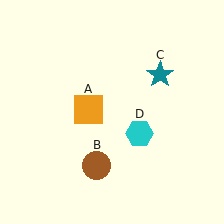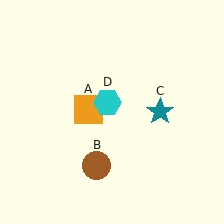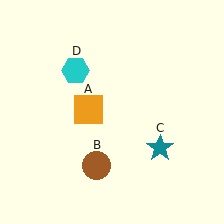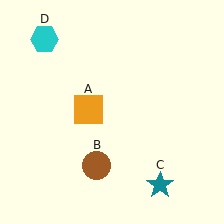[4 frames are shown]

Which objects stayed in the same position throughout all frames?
Orange square (object A) and brown circle (object B) remained stationary.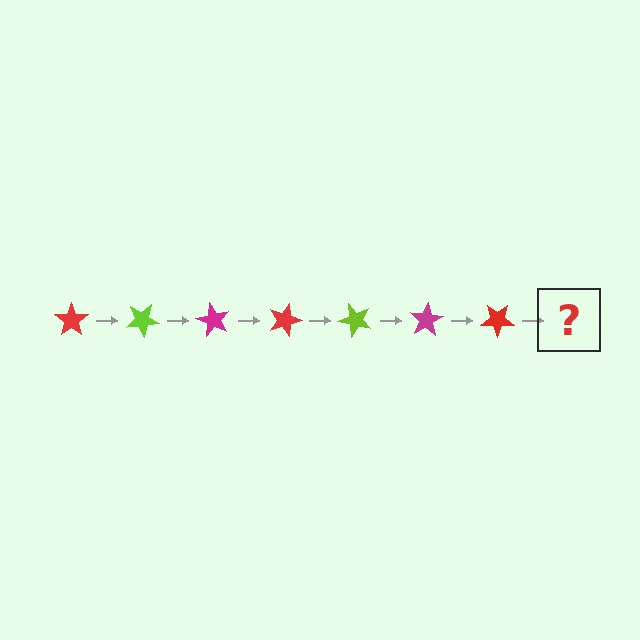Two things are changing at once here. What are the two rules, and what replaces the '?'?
The two rules are that it rotates 30 degrees each step and the color cycles through red, lime, and magenta. The '?' should be a lime star, rotated 210 degrees from the start.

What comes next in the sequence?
The next element should be a lime star, rotated 210 degrees from the start.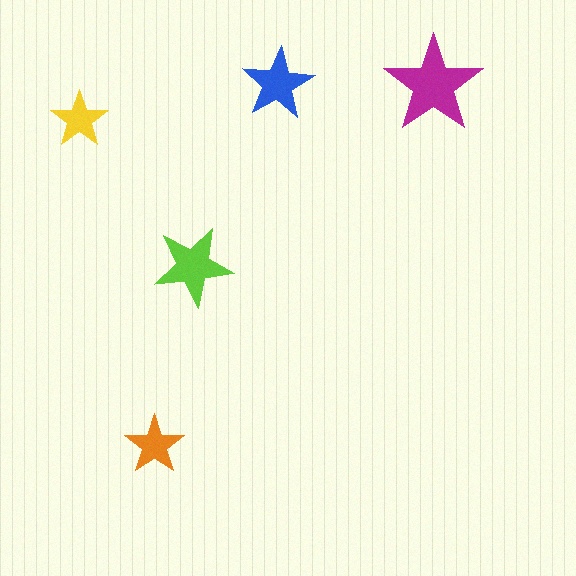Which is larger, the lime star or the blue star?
The lime one.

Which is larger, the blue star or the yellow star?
The blue one.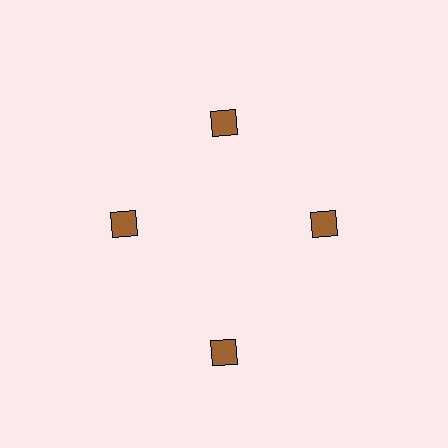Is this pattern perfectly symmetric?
No. The 4 brown squares are arranged in a ring, but one element near the 6 o'clock position is pushed outward from the center, breaking the 4-fold rotational symmetry.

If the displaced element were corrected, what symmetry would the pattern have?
It would have 4-fold rotational symmetry — the pattern would map onto itself every 90 degrees.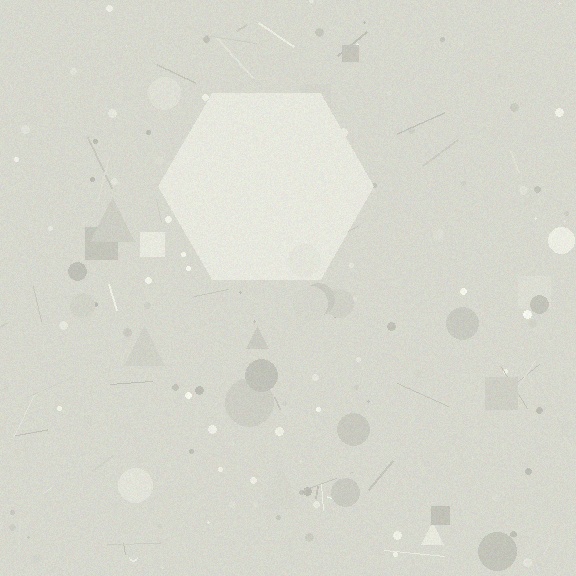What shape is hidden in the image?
A hexagon is hidden in the image.